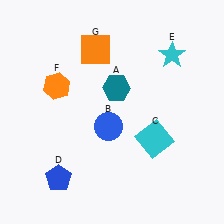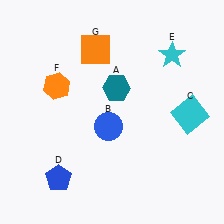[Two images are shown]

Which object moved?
The cyan square (C) moved right.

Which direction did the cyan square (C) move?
The cyan square (C) moved right.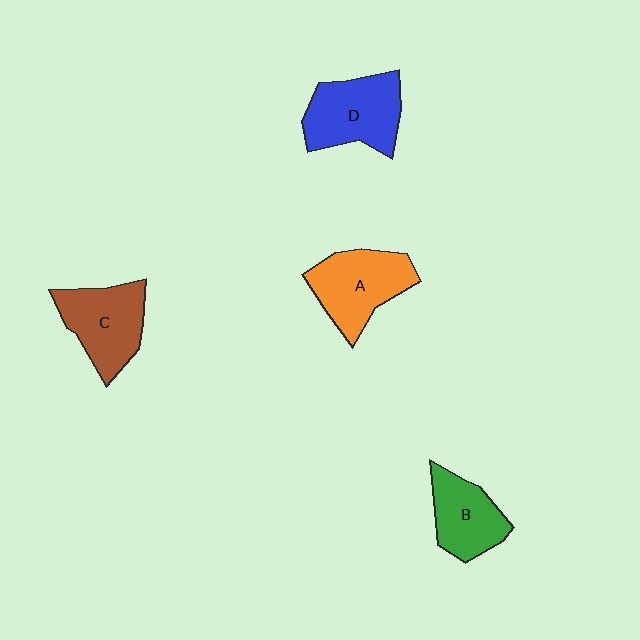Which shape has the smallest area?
Shape B (green).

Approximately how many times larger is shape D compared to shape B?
Approximately 1.3 times.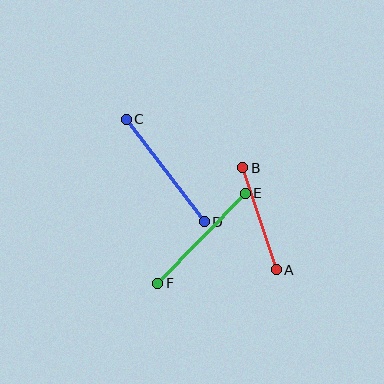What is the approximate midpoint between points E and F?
The midpoint is at approximately (201, 238) pixels.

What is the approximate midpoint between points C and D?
The midpoint is at approximately (165, 171) pixels.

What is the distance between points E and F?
The distance is approximately 126 pixels.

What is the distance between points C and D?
The distance is approximately 129 pixels.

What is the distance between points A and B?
The distance is approximately 107 pixels.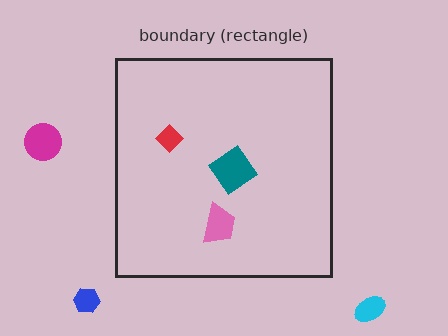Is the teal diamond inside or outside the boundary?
Inside.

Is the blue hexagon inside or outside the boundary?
Outside.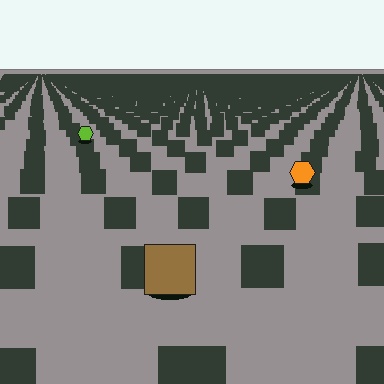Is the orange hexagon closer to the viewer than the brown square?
No. The brown square is closer — you can tell from the texture gradient: the ground texture is coarser near it.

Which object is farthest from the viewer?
The lime hexagon is farthest from the viewer. It appears smaller and the ground texture around it is denser.